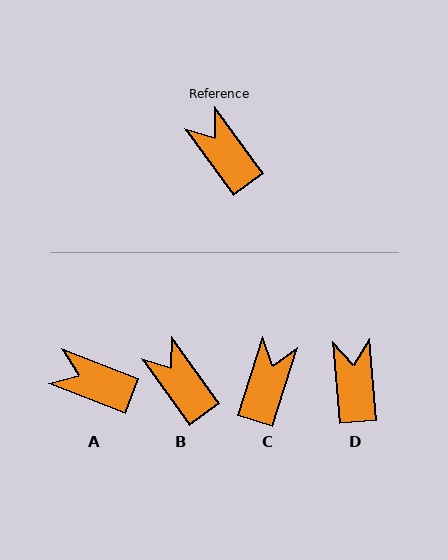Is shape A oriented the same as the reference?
No, it is off by about 33 degrees.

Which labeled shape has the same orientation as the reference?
B.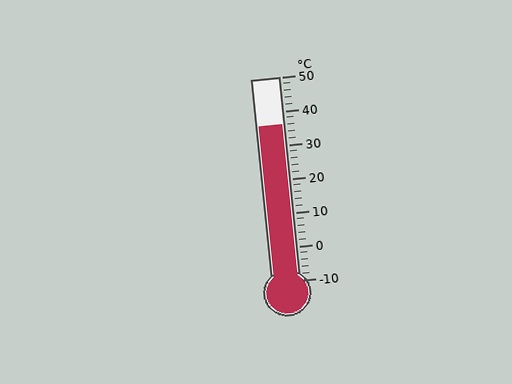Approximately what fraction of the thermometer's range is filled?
The thermometer is filled to approximately 75% of its range.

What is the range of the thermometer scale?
The thermometer scale ranges from -10°C to 50°C.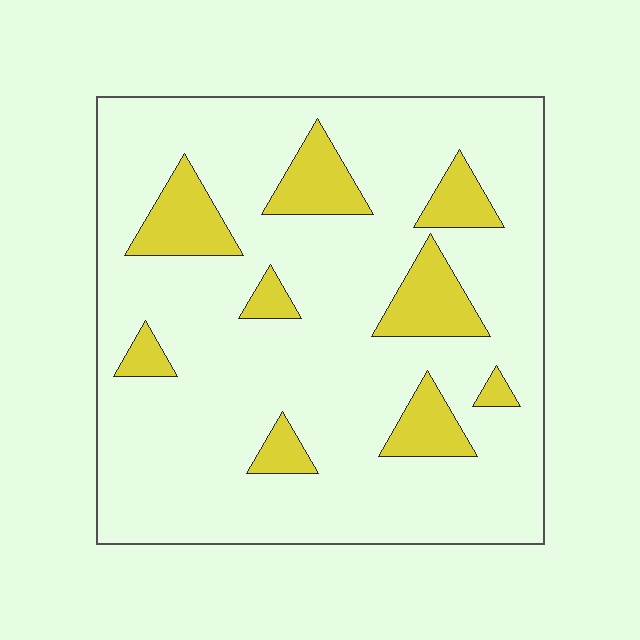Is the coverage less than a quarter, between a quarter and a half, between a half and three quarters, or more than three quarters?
Less than a quarter.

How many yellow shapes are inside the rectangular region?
9.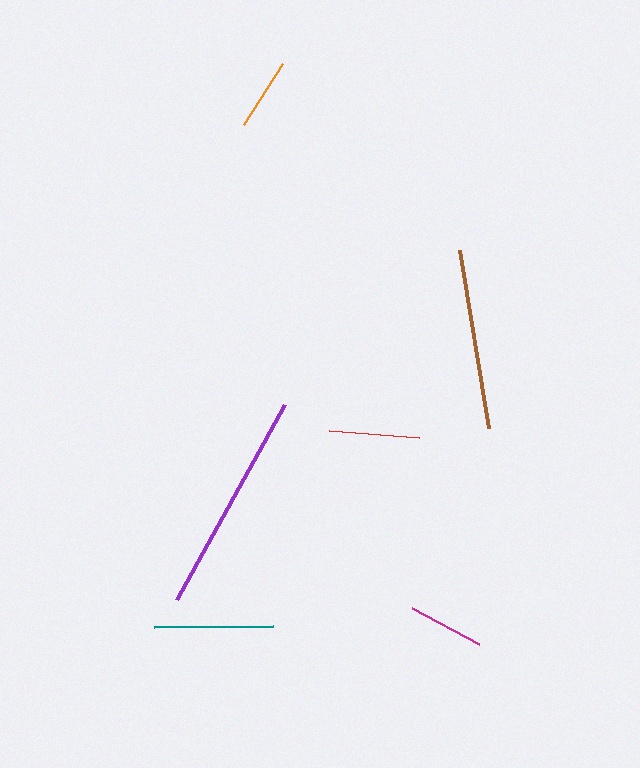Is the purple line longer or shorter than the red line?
The purple line is longer than the red line.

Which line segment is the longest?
The purple line is the longest at approximately 223 pixels.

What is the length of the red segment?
The red segment is approximately 91 pixels long.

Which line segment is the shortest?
The orange line is the shortest at approximately 72 pixels.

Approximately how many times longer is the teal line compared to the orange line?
The teal line is approximately 1.6 times the length of the orange line.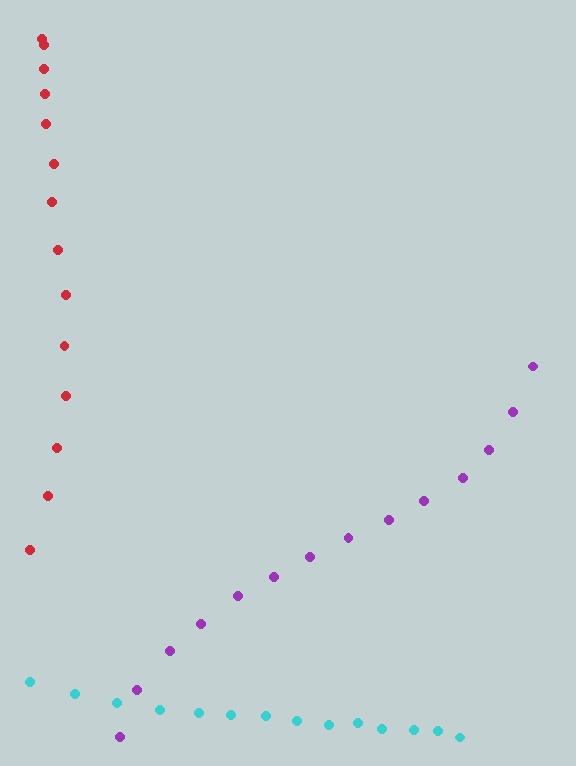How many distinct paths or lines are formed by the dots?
There are 3 distinct paths.